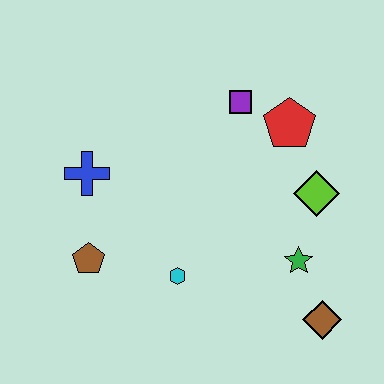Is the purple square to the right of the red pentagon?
No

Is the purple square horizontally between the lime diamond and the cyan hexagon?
Yes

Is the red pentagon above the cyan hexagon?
Yes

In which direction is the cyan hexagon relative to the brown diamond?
The cyan hexagon is to the left of the brown diamond.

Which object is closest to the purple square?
The red pentagon is closest to the purple square.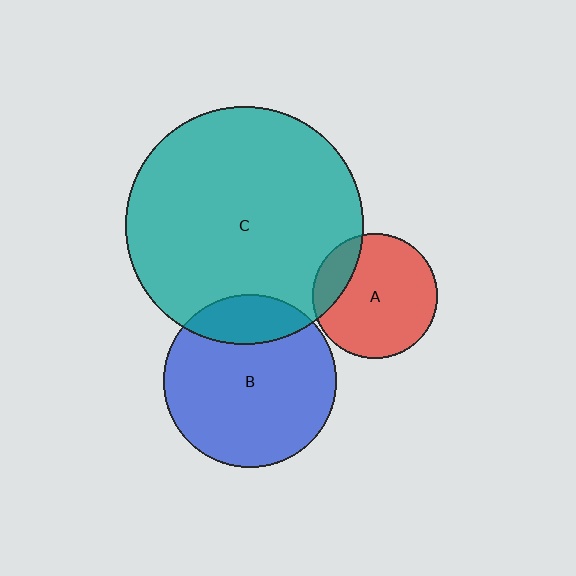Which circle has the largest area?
Circle C (teal).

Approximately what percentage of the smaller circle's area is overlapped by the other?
Approximately 20%.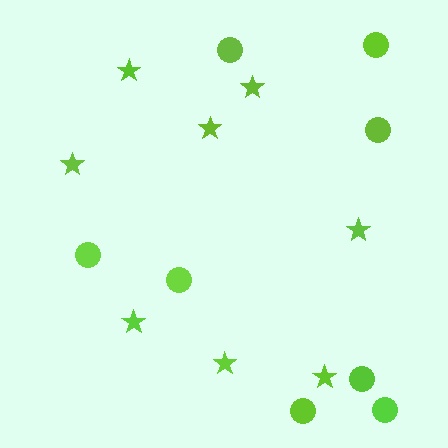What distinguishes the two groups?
There are 2 groups: one group of circles (8) and one group of stars (8).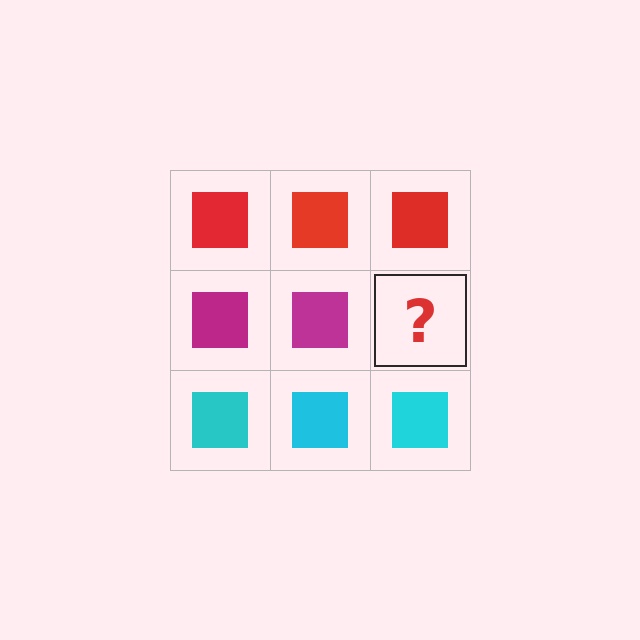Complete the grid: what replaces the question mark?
The question mark should be replaced with a magenta square.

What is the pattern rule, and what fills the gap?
The rule is that each row has a consistent color. The gap should be filled with a magenta square.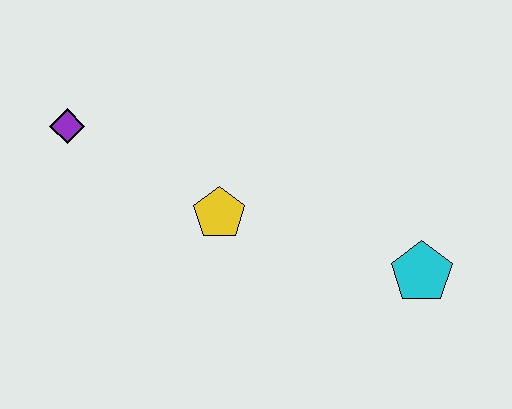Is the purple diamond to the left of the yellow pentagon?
Yes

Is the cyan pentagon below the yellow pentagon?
Yes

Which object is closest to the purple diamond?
The yellow pentagon is closest to the purple diamond.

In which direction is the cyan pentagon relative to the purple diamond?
The cyan pentagon is to the right of the purple diamond.